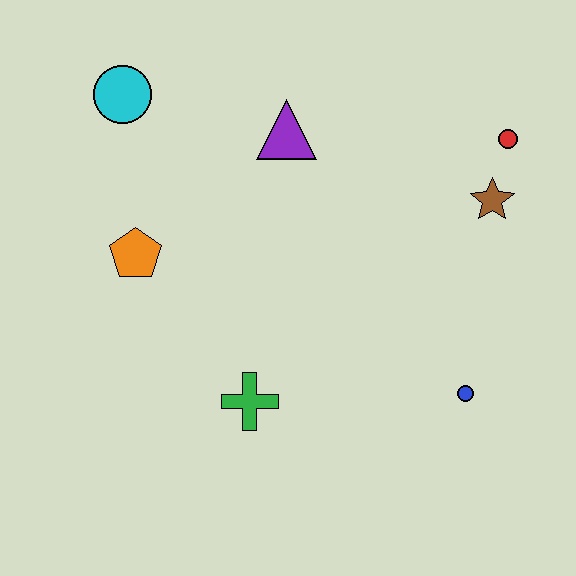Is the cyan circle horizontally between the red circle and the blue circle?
No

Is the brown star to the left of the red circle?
Yes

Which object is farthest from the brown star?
The cyan circle is farthest from the brown star.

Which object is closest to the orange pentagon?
The cyan circle is closest to the orange pentagon.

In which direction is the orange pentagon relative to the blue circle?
The orange pentagon is to the left of the blue circle.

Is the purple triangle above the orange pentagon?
Yes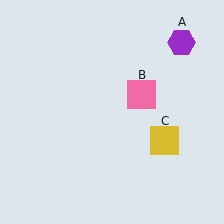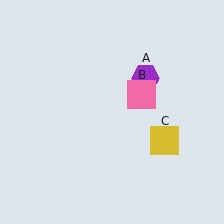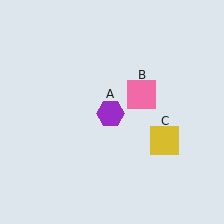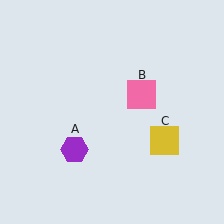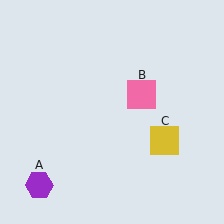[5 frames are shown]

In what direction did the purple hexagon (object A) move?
The purple hexagon (object A) moved down and to the left.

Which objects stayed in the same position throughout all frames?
Pink square (object B) and yellow square (object C) remained stationary.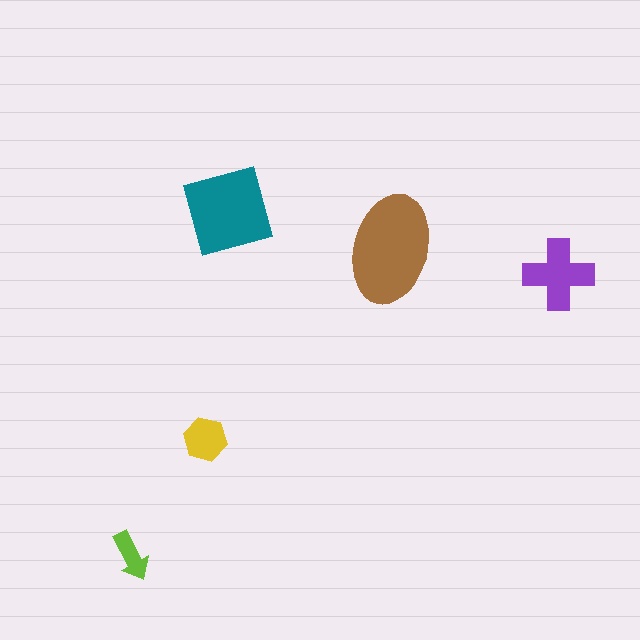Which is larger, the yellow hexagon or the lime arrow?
The yellow hexagon.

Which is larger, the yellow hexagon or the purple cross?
The purple cross.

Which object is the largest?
The brown ellipse.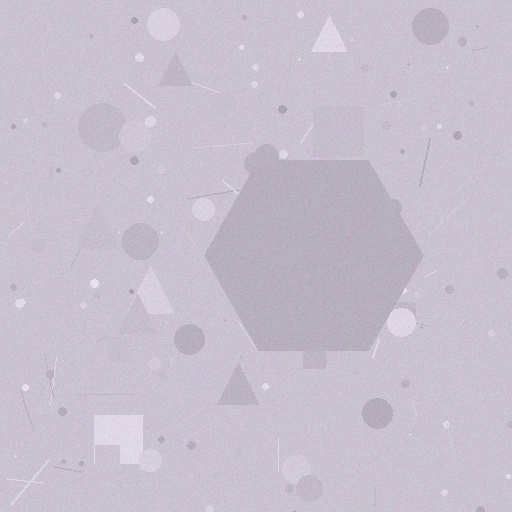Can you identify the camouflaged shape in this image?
The camouflaged shape is a hexagon.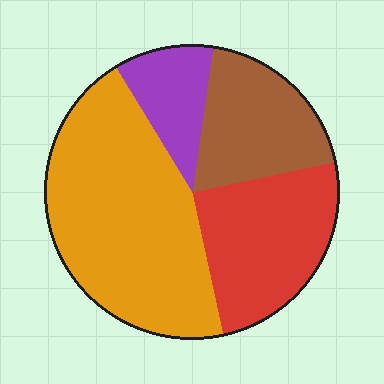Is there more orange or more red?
Orange.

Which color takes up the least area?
Purple, at roughly 10%.